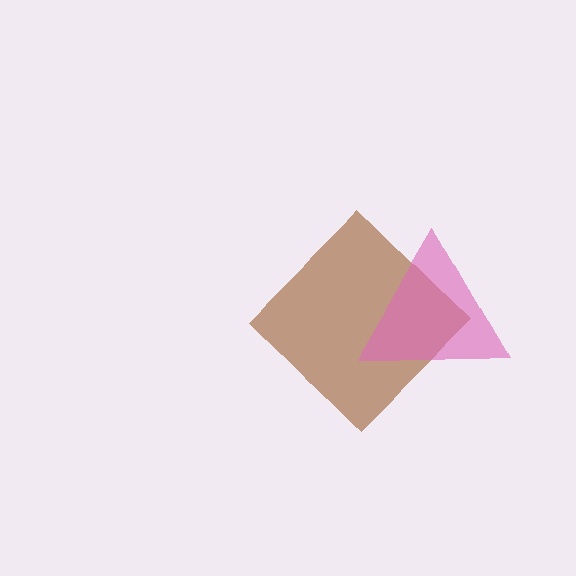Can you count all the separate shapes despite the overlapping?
Yes, there are 2 separate shapes.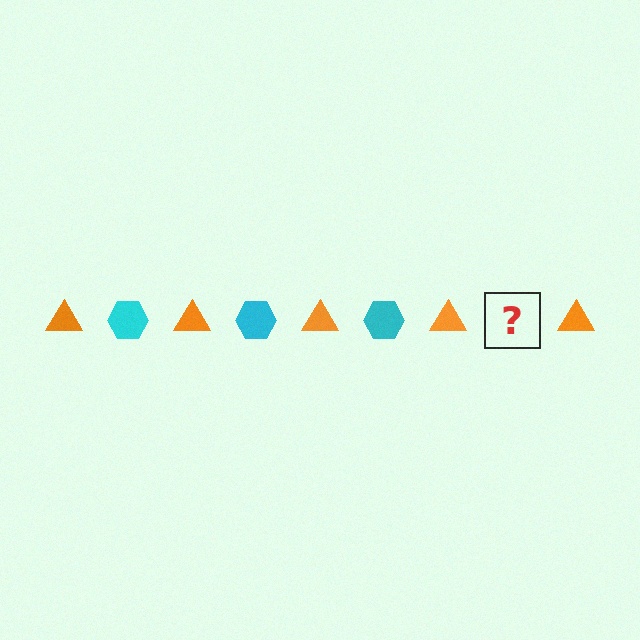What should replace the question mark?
The question mark should be replaced with a cyan hexagon.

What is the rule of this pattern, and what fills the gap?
The rule is that the pattern alternates between orange triangle and cyan hexagon. The gap should be filled with a cyan hexagon.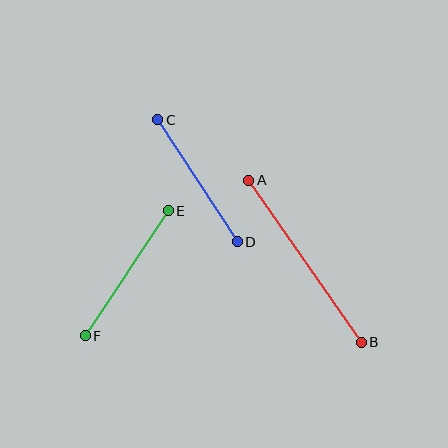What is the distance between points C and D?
The distance is approximately 145 pixels.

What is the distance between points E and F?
The distance is approximately 150 pixels.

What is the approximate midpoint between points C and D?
The midpoint is at approximately (198, 181) pixels.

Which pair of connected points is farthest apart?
Points A and B are farthest apart.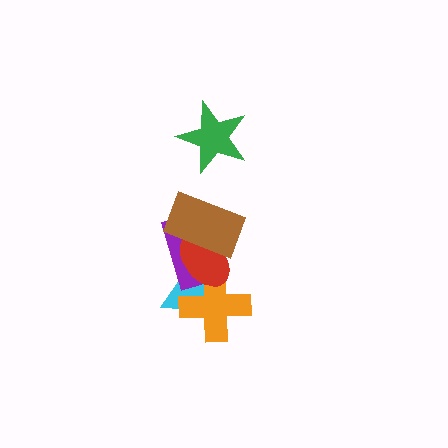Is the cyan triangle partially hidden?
Yes, it is partially covered by another shape.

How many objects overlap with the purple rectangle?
4 objects overlap with the purple rectangle.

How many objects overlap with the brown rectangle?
3 objects overlap with the brown rectangle.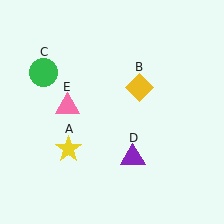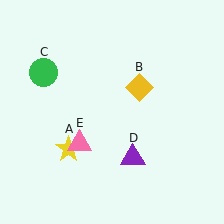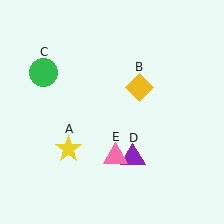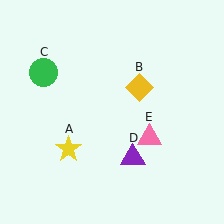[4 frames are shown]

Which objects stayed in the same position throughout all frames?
Yellow star (object A) and yellow diamond (object B) and green circle (object C) and purple triangle (object D) remained stationary.